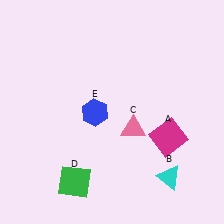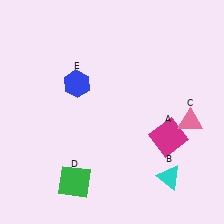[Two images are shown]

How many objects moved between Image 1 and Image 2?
2 objects moved between the two images.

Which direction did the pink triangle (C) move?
The pink triangle (C) moved right.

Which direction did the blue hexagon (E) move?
The blue hexagon (E) moved up.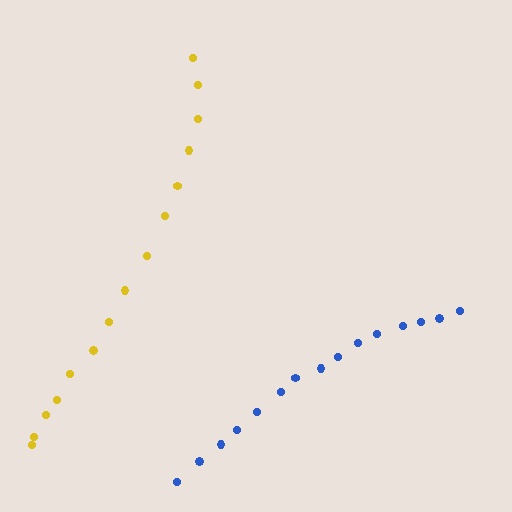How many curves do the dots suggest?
There are 2 distinct paths.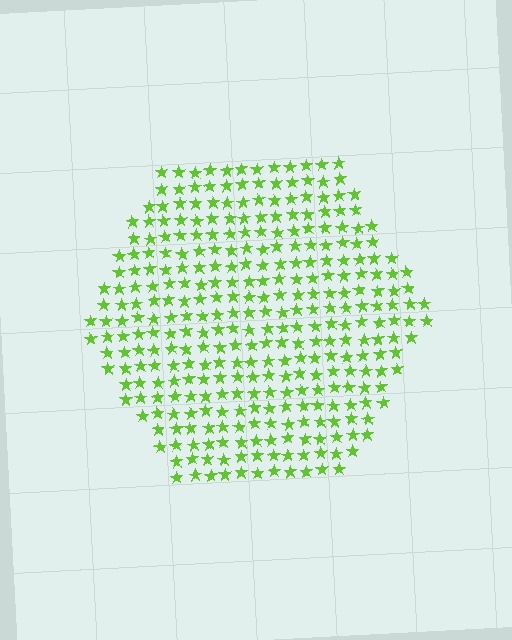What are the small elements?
The small elements are stars.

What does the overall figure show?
The overall figure shows a hexagon.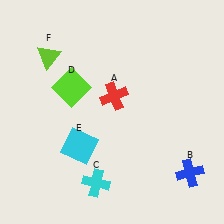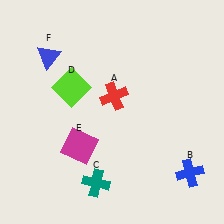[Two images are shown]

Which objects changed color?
C changed from cyan to teal. E changed from cyan to magenta. F changed from lime to blue.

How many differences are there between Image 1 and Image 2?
There are 3 differences between the two images.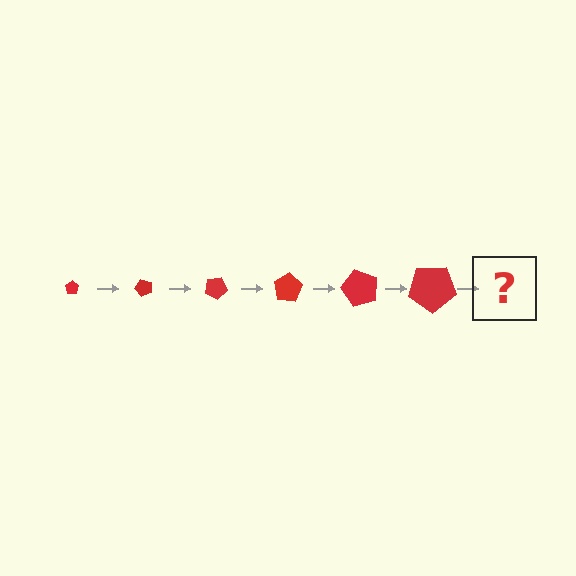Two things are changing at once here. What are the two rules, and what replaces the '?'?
The two rules are that the pentagon grows larger each step and it rotates 50 degrees each step. The '?' should be a pentagon, larger than the previous one and rotated 300 degrees from the start.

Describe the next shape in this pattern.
It should be a pentagon, larger than the previous one and rotated 300 degrees from the start.